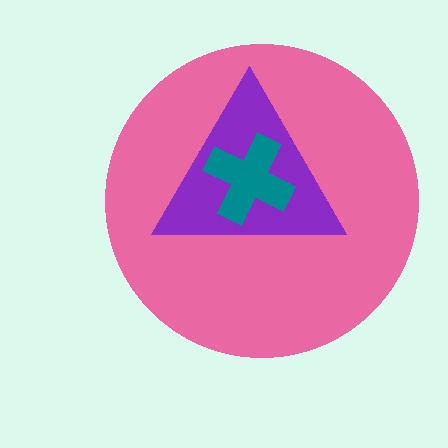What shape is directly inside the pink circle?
The purple triangle.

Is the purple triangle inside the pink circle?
Yes.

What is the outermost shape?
The pink circle.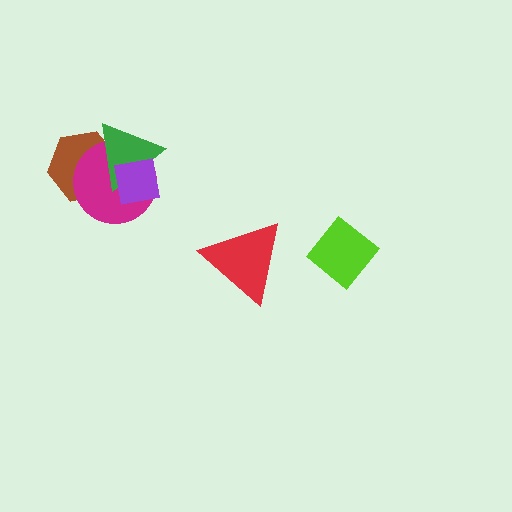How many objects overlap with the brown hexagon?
3 objects overlap with the brown hexagon.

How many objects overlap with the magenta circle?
3 objects overlap with the magenta circle.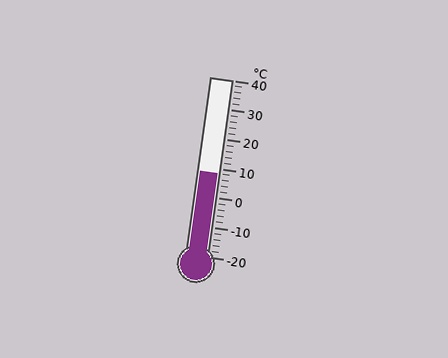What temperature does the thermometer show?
The thermometer shows approximately 8°C.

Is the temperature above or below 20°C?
The temperature is below 20°C.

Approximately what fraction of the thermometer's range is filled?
The thermometer is filled to approximately 45% of its range.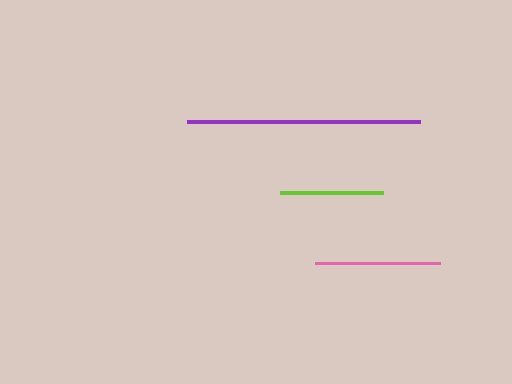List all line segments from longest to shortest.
From longest to shortest: purple, pink, lime.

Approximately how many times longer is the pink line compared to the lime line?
The pink line is approximately 1.2 times the length of the lime line.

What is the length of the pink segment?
The pink segment is approximately 125 pixels long.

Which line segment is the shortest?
The lime line is the shortest at approximately 103 pixels.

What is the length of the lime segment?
The lime segment is approximately 103 pixels long.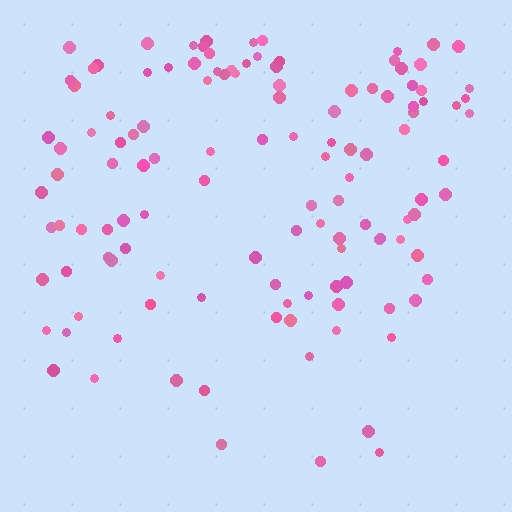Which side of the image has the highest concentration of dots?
The top.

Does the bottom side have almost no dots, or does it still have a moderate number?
Still a moderate number, just noticeably fewer than the top.